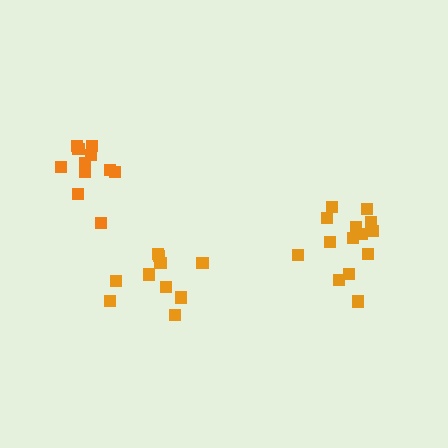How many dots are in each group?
Group 1: 10 dots, Group 2: 14 dots, Group 3: 12 dots (36 total).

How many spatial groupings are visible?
There are 3 spatial groupings.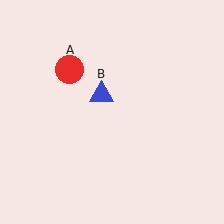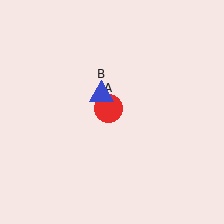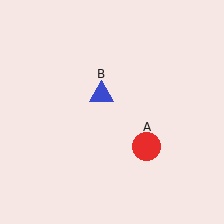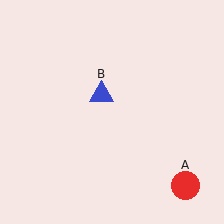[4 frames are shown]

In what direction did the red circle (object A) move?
The red circle (object A) moved down and to the right.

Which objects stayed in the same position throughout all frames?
Blue triangle (object B) remained stationary.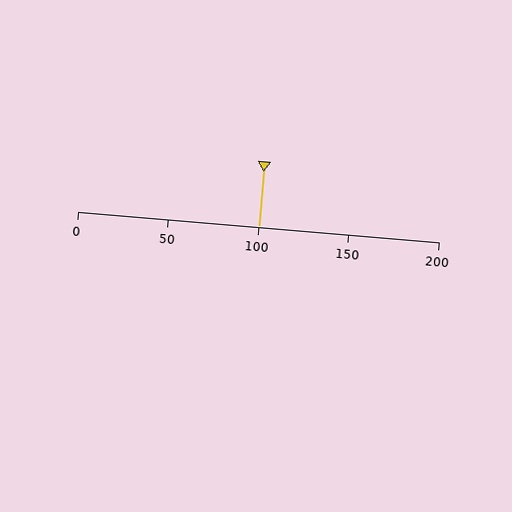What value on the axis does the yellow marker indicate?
The marker indicates approximately 100.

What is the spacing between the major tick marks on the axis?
The major ticks are spaced 50 apart.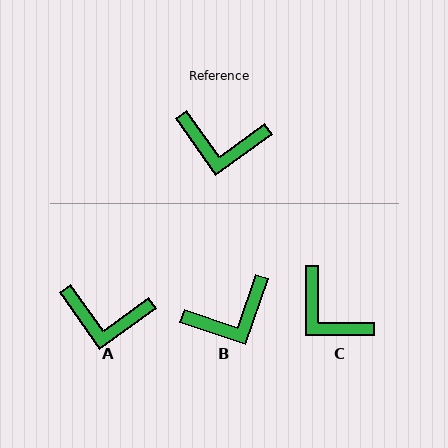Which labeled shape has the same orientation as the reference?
A.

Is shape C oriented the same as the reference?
No, it is off by about 35 degrees.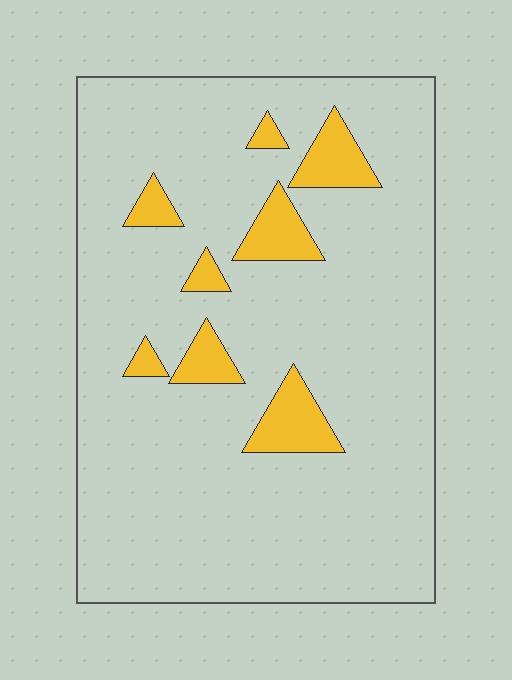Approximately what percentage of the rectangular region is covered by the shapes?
Approximately 10%.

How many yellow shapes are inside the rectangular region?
8.